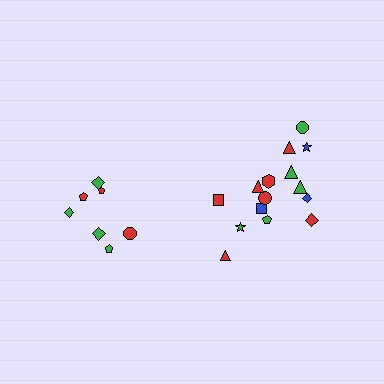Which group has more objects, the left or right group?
The right group.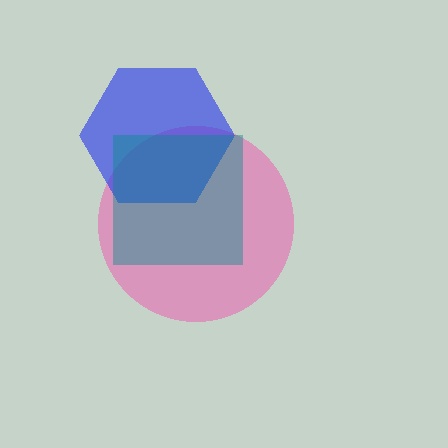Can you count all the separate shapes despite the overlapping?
Yes, there are 3 separate shapes.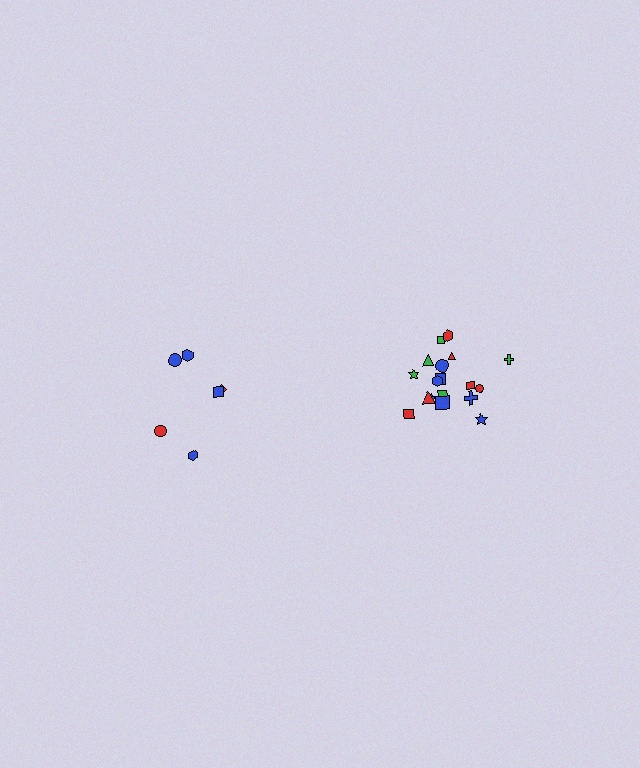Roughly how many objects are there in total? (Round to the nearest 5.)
Roughly 25 objects in total.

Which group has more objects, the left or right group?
The right group.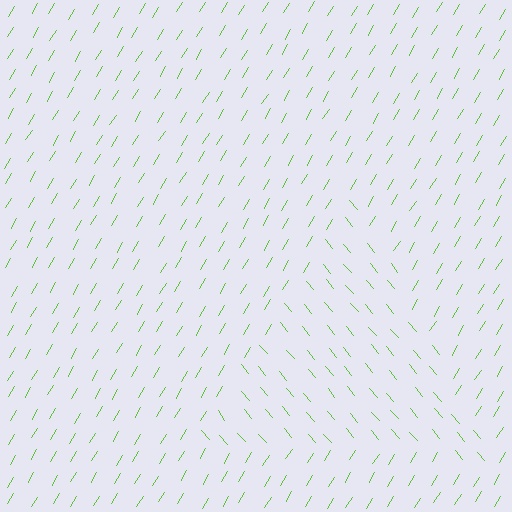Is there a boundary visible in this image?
Yes, there is a texture boundary formed by a change in line orientation.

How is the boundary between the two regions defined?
The boundary is defined purely by a change in line orientation (approximately 71 degrees difference). All lines are the same color and thickness.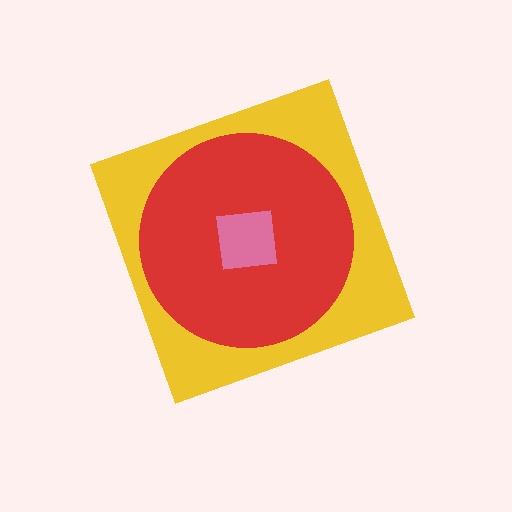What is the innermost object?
The pink square.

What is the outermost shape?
The yellow diamond.